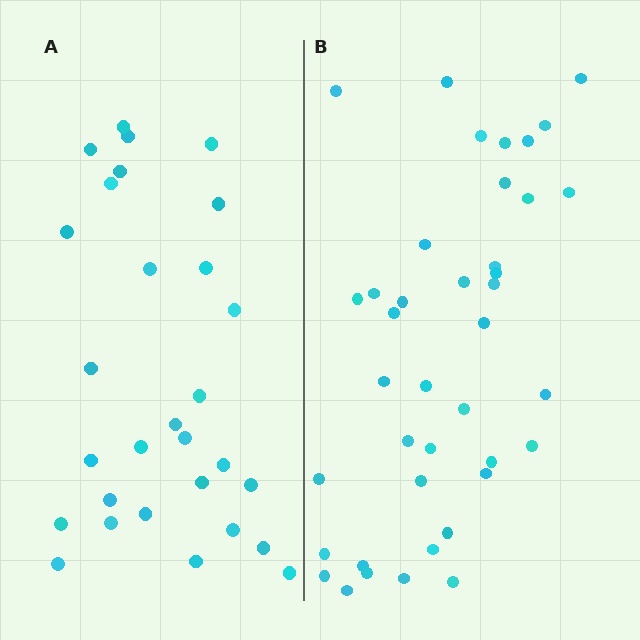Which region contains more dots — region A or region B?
Region B (the right region) has more dots.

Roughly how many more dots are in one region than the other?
Region B has roughly 12 or so more dots than region A.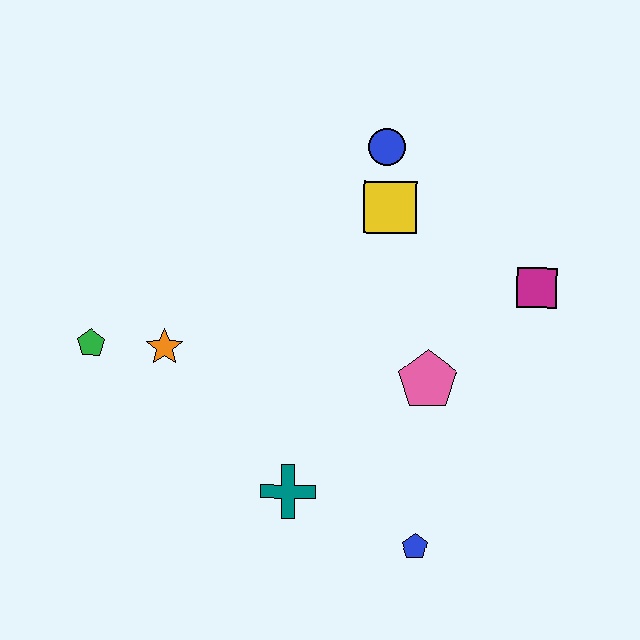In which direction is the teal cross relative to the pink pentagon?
The teal cross is to the left of the pink pentagon.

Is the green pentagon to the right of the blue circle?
No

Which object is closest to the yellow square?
The blue circle is closest to the yellow square.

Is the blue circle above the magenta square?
Yes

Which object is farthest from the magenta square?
The green pentagon is farthest from the magenta square.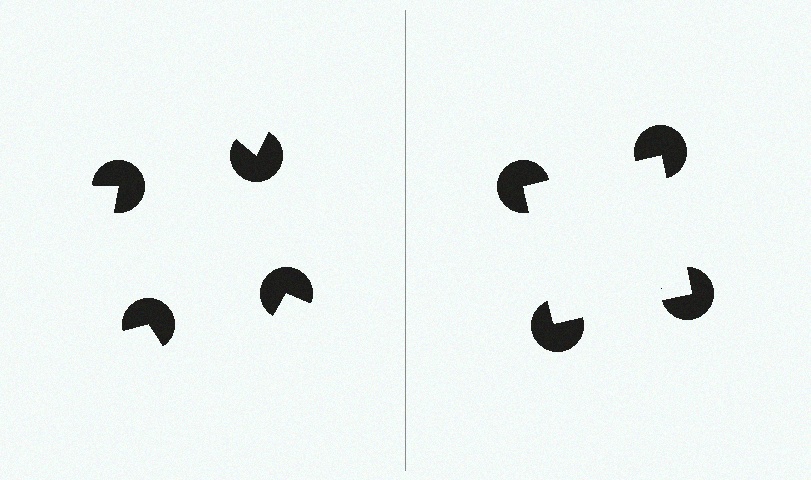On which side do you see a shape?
An illusory square appears on the right side. On the left side the wedge cuts are rotated, so no coherent shape forms.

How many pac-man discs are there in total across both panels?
8 — 4 on each side.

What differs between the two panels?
The pac-man discs are positioned identically on both sides; only the wedge orientations differ. On the right they align to a square; on the left they are misaligned.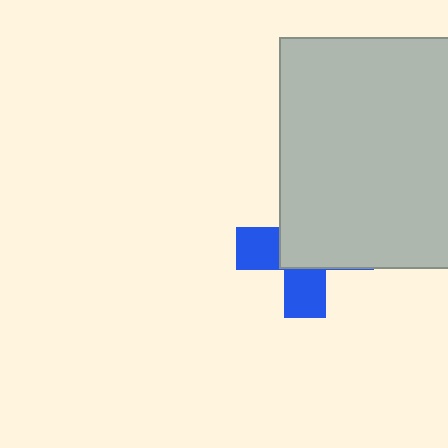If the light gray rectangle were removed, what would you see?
You would see the complete blue cross.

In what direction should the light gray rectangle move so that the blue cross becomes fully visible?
The light gray rectangle should move toward the upper-right. That is the shortest direction to clear the overlap and leave the blue cross fully visible.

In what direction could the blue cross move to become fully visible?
The blue cross could move toward the lower-left. That would shift it out from behind the light gray rectangle entirely.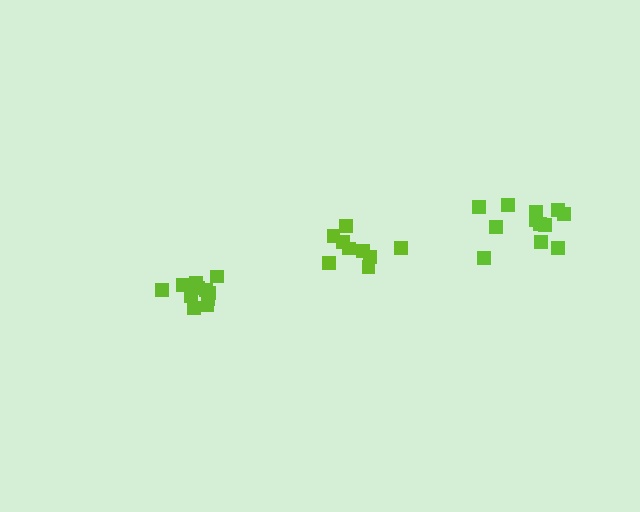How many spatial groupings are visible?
There are 3 spatial groupings.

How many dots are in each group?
Group 1: 12 dots, Group 2: 11 dots, Group 3: 9 dots (32 total).